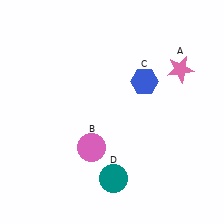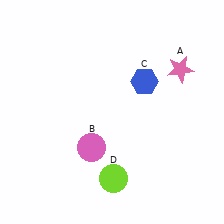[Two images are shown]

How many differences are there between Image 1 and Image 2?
There is 1 difference between the two images.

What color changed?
The circle (D) changed from teal in Image 1 to lime in Image 2.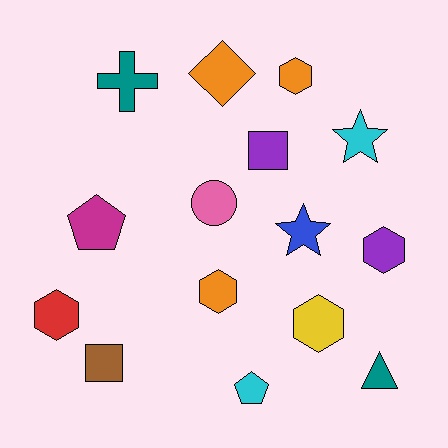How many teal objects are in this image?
There are 2 teal objects.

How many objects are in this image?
There are 15 objects.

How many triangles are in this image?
There is 1 triangle.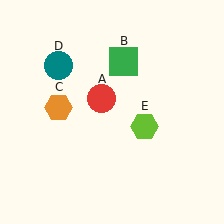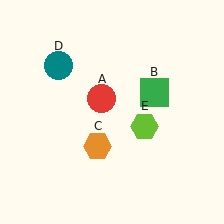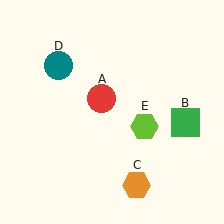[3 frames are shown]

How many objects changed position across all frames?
2 objects changed position: green square (object B), orange hexagon (object C).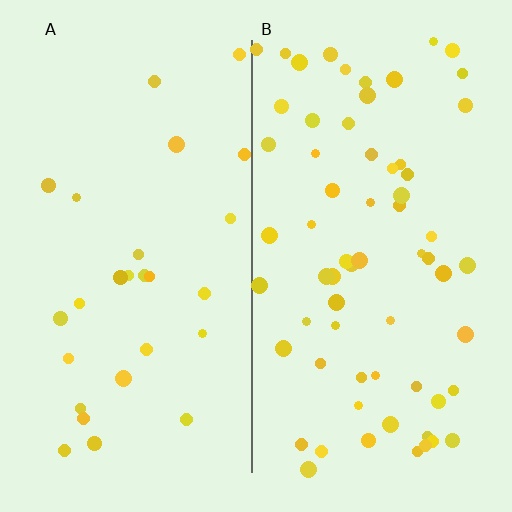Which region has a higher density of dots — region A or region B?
B (the right).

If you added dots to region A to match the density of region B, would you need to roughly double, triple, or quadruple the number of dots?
Approximately double.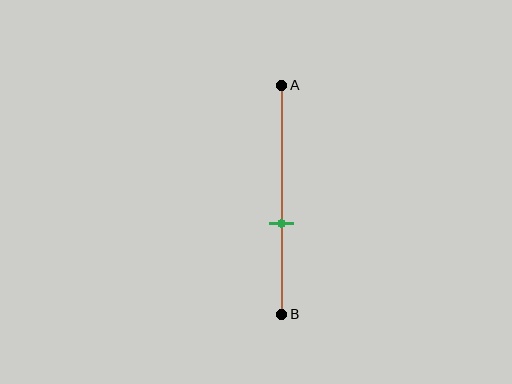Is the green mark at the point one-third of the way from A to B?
No, the mark is at about 60% from A, not at the 33% one-third point.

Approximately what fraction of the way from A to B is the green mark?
The green mark is approximately 60% of the way from A to B.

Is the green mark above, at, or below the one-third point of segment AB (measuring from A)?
The green mark is below the one-third point of segment AB.